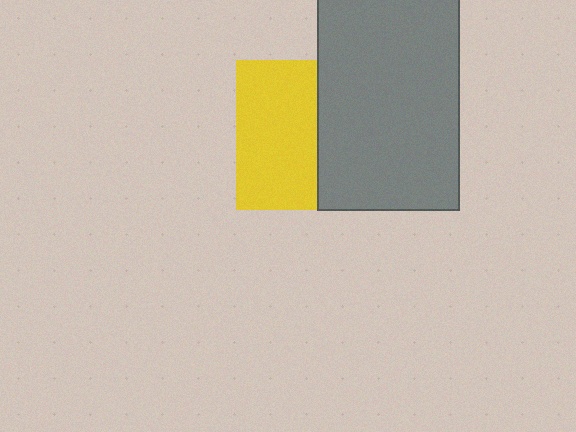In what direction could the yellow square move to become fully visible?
The yellow square could move left. That would shift it out from behind the gray rectangle entirely.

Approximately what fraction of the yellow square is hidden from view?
Roughly 46% of the yellow square is hidden behind the gray rectangle.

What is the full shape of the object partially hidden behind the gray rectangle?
The partially hidden object is a yellow square.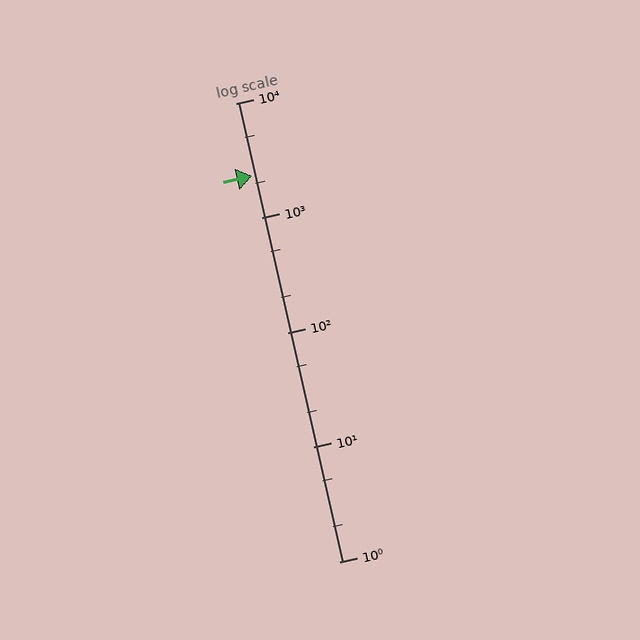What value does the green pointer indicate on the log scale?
The pointer indicates approximately 2300.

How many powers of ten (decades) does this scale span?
The scale spans 4 decades, from 1 to 10000.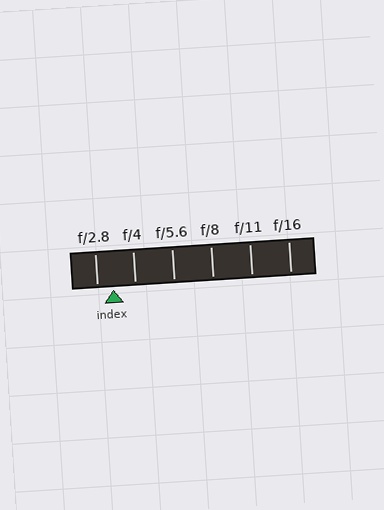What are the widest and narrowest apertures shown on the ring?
The widest aperture shown is f/2.8 and the narrowest is f/16.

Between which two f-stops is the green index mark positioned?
The index mark is between f/2.8 and f/4.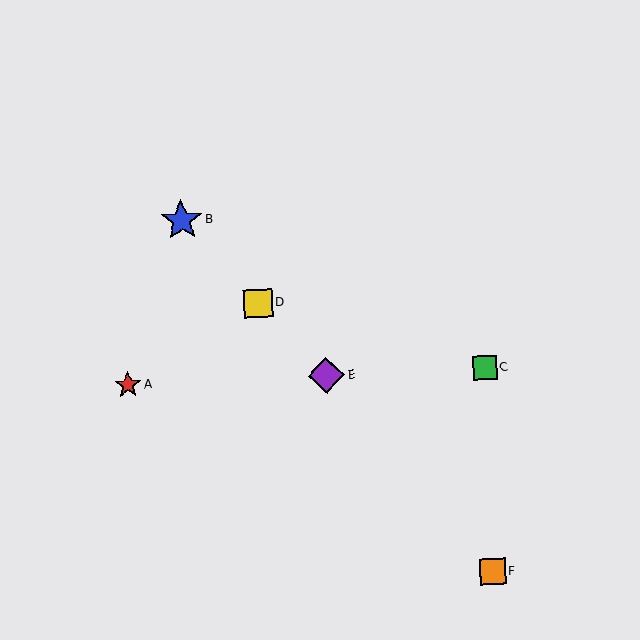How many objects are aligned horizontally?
3 objects (A, C, E) are aligned horizontally.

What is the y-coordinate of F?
Object F is at y≈572.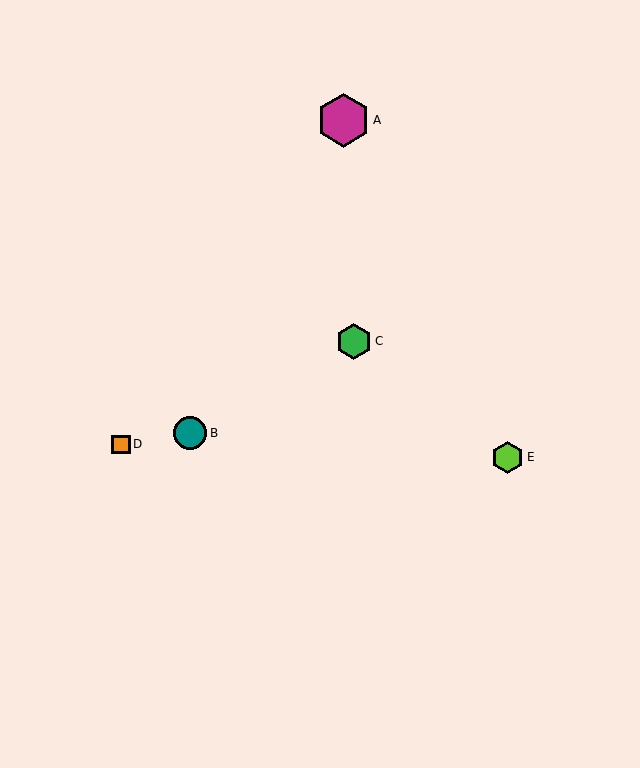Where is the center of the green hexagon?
The center of the green hexagon is at (354, 341).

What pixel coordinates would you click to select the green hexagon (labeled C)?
Click at (354, 341) to select the green hexagon C.